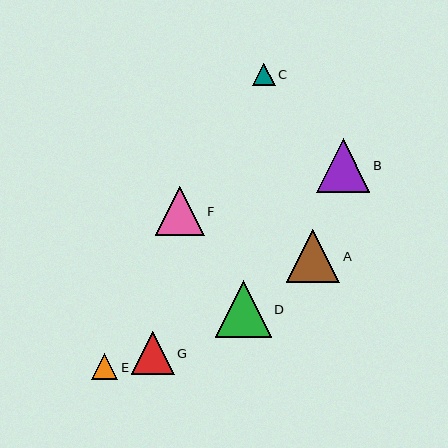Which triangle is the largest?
Triangle D is the largest with a size of approximately 56 pixels.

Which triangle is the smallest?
Triangle C is the smallest with a size of approximately 22 pixels.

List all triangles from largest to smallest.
From largest to smallest: D, B, A, F, G, E, C.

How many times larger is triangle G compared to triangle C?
Triangle G is approximately 1.9 times the size of triangle C.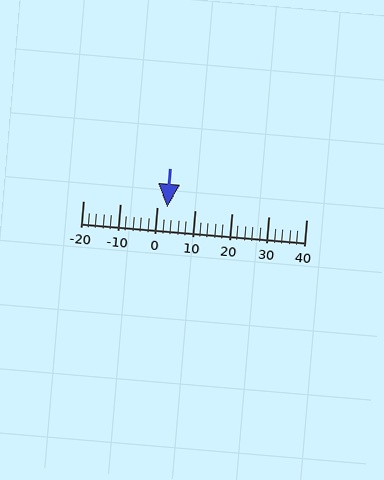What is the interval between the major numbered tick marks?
The major tick marks are spaced 10 units apart.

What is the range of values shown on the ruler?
The ruler shows values from -20 to 40.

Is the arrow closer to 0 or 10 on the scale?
The arrow is closer to 0.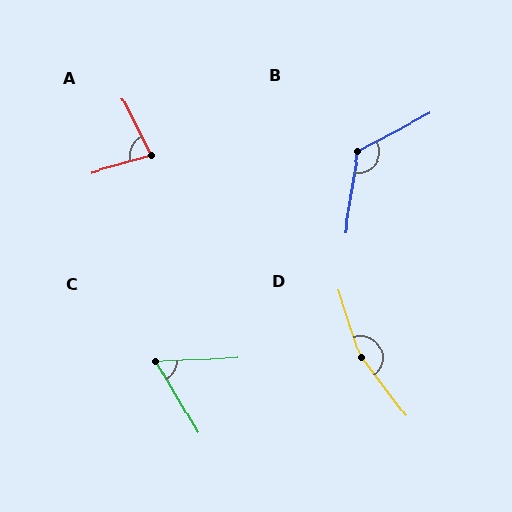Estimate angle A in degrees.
Approximately 78 degrees.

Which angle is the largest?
D, at approximately 161 degrees.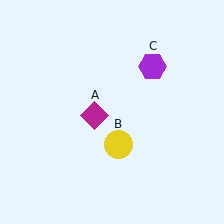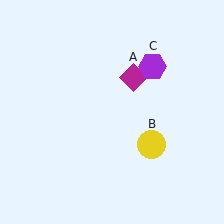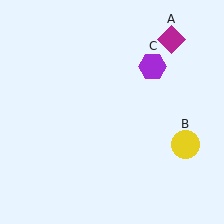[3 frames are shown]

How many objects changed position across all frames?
2 objects changed position: magenta diamond (object A), yellow circle (object B).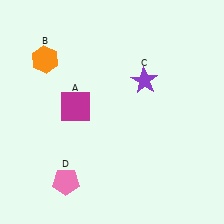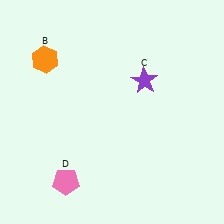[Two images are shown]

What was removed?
The magenta square (A) was removed in Image 2.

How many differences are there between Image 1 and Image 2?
There is 1 difference between the two images.